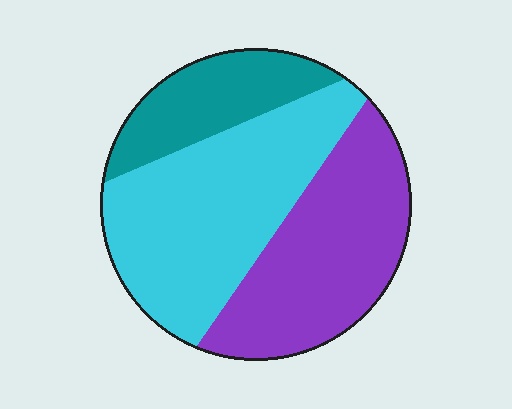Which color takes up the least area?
Teal, at roughly 20%.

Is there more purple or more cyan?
Cyan.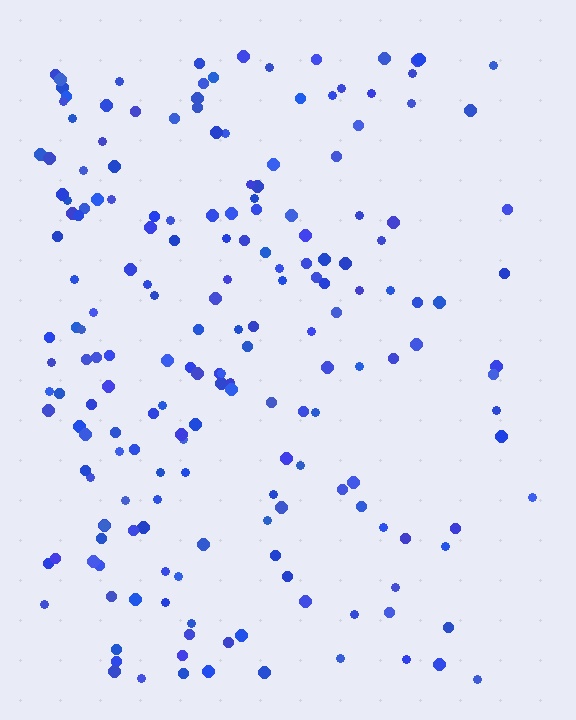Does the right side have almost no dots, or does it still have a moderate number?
Still a moderate number, just noticeably fewer than the left.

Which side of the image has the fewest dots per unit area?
The right.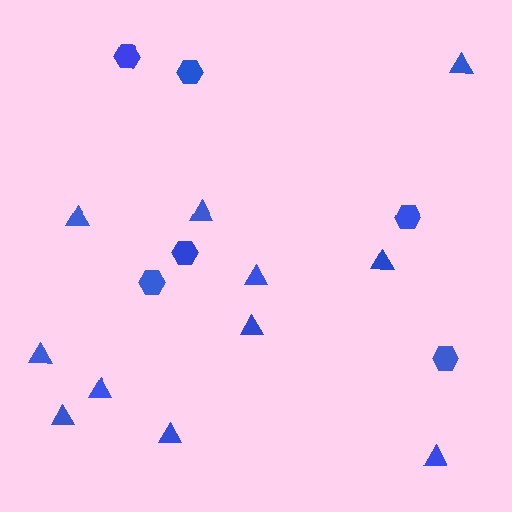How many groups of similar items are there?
There are 2 groups: one group of triangles (11) and one group of hexagons (6).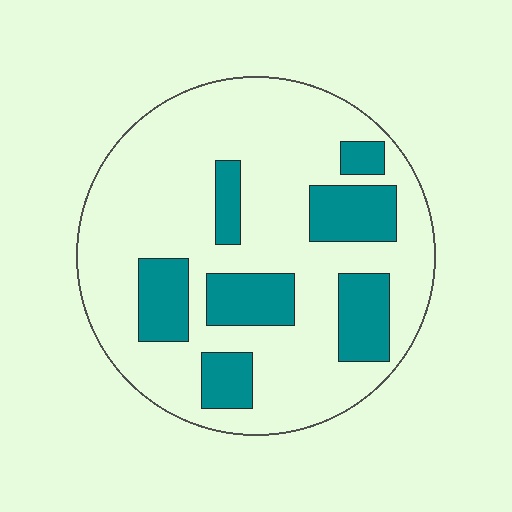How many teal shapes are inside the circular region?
7.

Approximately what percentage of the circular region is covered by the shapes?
Approximately 25%.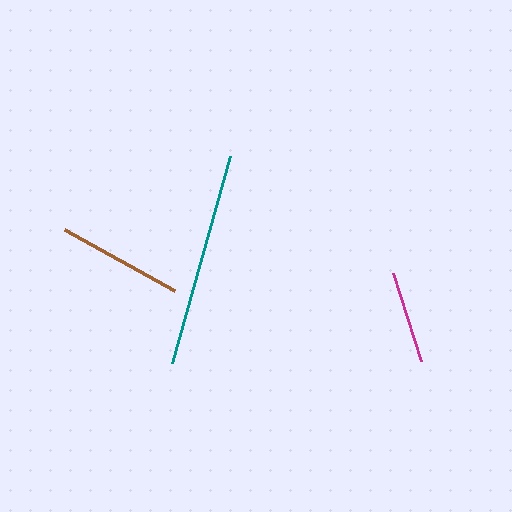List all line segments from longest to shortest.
From longest to shortest: teal, brown, magenta.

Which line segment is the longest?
The teal line is the longest at approximately 215 pixels.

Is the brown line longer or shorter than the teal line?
The teal line is longer than the brown line.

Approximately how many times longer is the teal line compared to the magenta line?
The teal line is approximately 2.3 times the length of the magenta line.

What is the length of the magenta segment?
The magenta segment is approximately 93 pixels long.